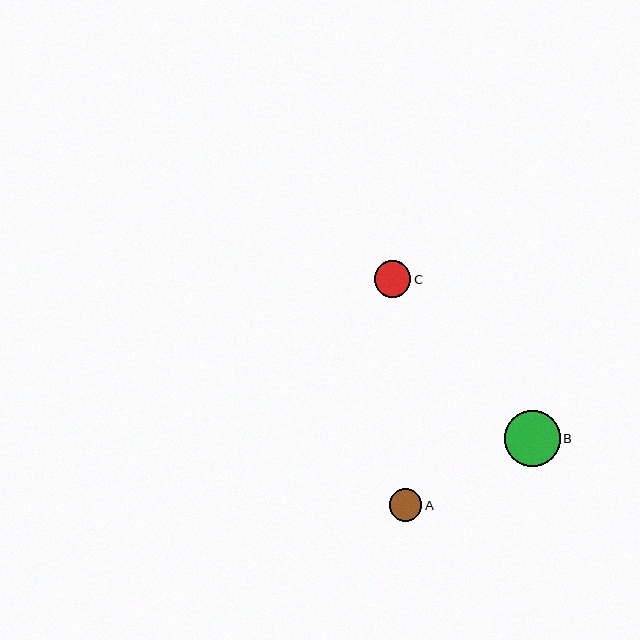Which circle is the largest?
Circle B is the largest with a size of approximately 56 pixels.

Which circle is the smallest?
Circle A is the smallest with a size of approximately 33 pixels.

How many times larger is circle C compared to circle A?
Circle C is approximately 1.1 times the size of circle A.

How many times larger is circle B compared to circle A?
Circle B is approximately 1.7 times the size of circle A.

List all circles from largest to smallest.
From largest to smallest: B, C, A.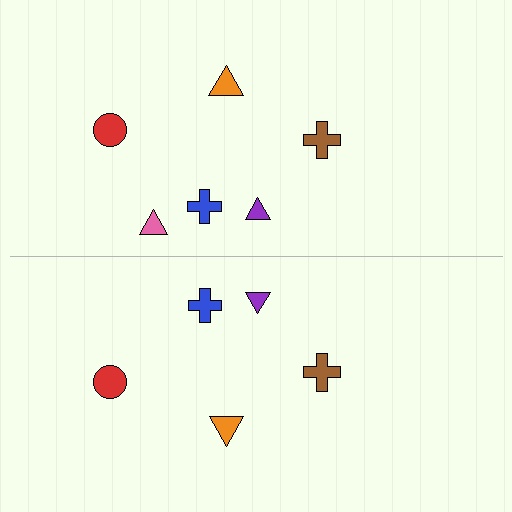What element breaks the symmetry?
A pink triangle is missing from the bottom side.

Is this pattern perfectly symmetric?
No, the pattern is not perfectly symmetric. A pink triangle is missing from the bottom side.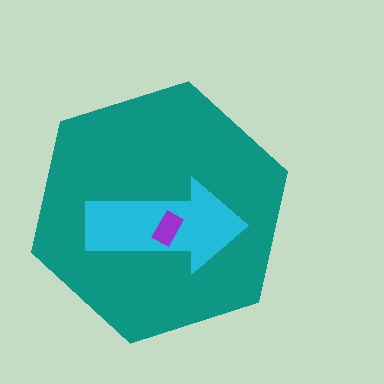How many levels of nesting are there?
3.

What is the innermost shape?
The purple rectangle.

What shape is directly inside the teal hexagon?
The cyan arrow.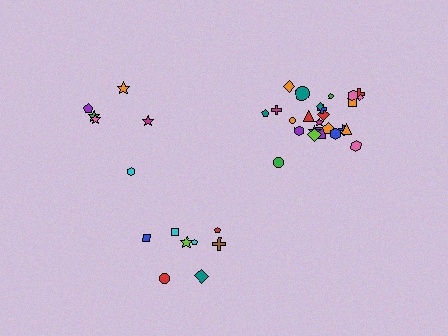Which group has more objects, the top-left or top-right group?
The top-right group.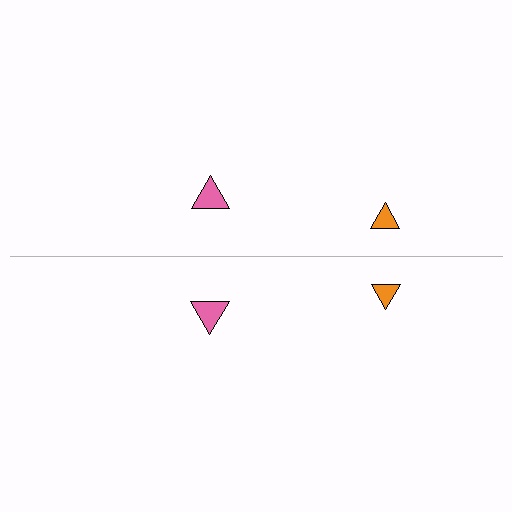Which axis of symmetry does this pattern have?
The pattern has a horizontal axis of symmetry running through the center of the image.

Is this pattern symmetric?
Yes, this pattern has bilateral (reflection) symmetry.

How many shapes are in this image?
There are 4 shapes in this image.